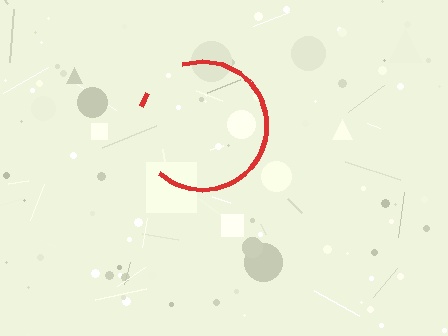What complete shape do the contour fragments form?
The contour fragments form a circle.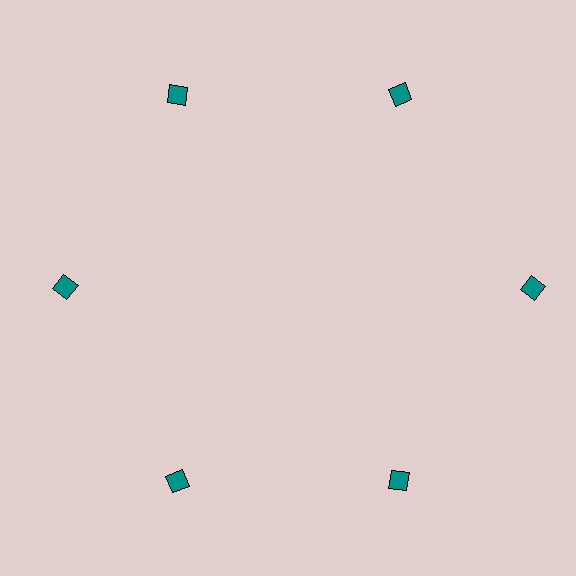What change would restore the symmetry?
The symmetry would be restored by moving it inward, back onto the ring so that all 6 diamonds sit at equal angles and equal distance from the center.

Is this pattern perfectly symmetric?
No. The 6 teal diamonds are arranged in a ring, but one element near the 3 o'clock position is pushed outward from the center, breaking the 6-fold rotational symmetry.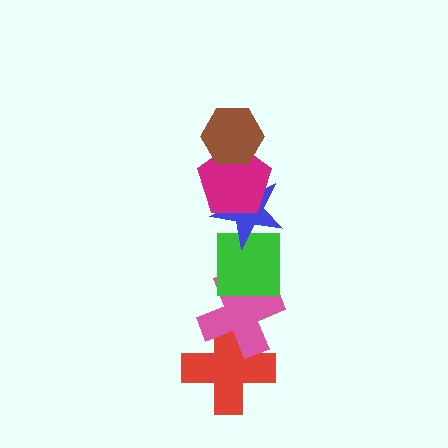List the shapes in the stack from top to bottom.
From top to bottom: the brown hexagon, the magenta pentagon, the blue star, the green square, the pink cross, the red cross.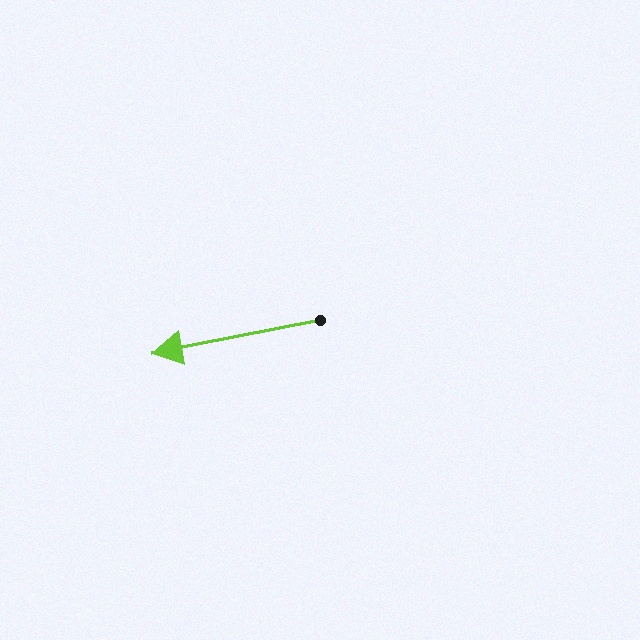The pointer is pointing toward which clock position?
Roughly 9 o'clock.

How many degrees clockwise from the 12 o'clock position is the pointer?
Approximately 259 degrees.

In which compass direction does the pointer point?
West.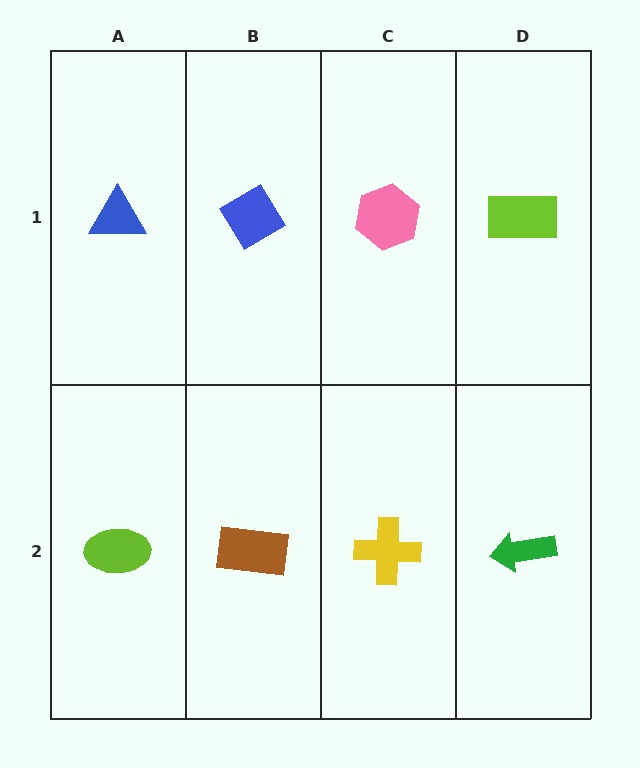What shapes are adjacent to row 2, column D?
A lime rectangle (row 1, column D), a yellow cross (row 2, column C).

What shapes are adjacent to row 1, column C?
A yellow cross (row 2, column C), a blue diamond (row 1, column B), a lime rectangle (row 1, column D).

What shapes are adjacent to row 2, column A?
A blue triangle (row 1, column A), a brown rectangle (row 2, column B).